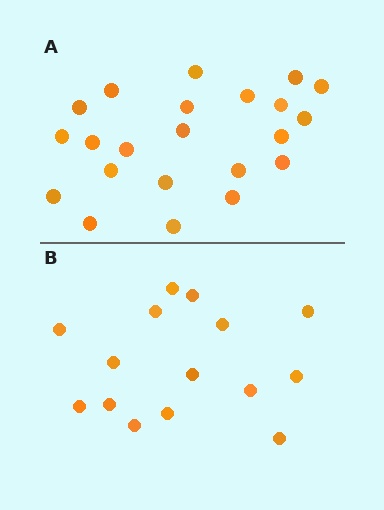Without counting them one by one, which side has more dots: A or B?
Region A (the top region) has more dots.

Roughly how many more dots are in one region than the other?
Region A has roughly 8 or so more dots than region B.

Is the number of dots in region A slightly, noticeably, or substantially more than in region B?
Region A has substantially more. The ratio is roughly 1.5 to 1.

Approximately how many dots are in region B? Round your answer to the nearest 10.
About 20 dots. (The exact count is 15, which rounds to 20.)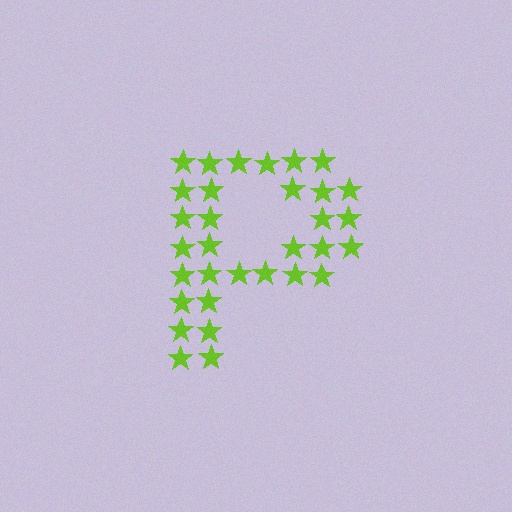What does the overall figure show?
The overall figure shows the letter P.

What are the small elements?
The small elements are stars.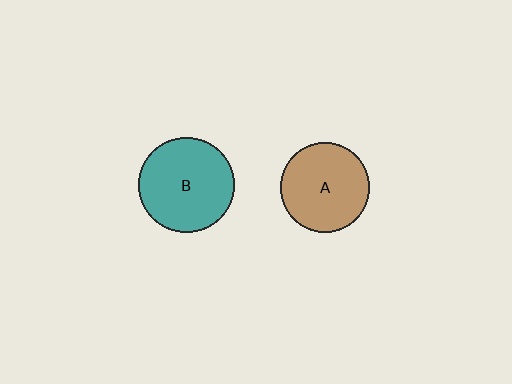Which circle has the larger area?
Circle B (teal).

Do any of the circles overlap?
No, none of the circles overlap.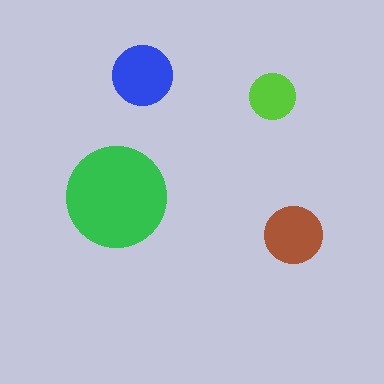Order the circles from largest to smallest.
the green one, the blue one, the brown one, the lime one.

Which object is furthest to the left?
The green circle is leftmost.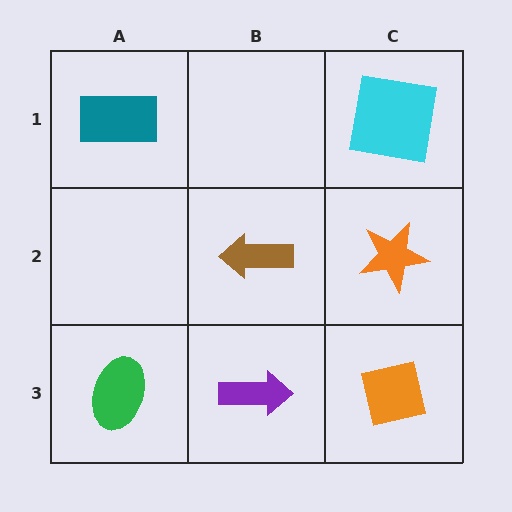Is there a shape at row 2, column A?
No, that cell is empty.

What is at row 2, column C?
An orange star.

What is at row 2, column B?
A brown arrow.